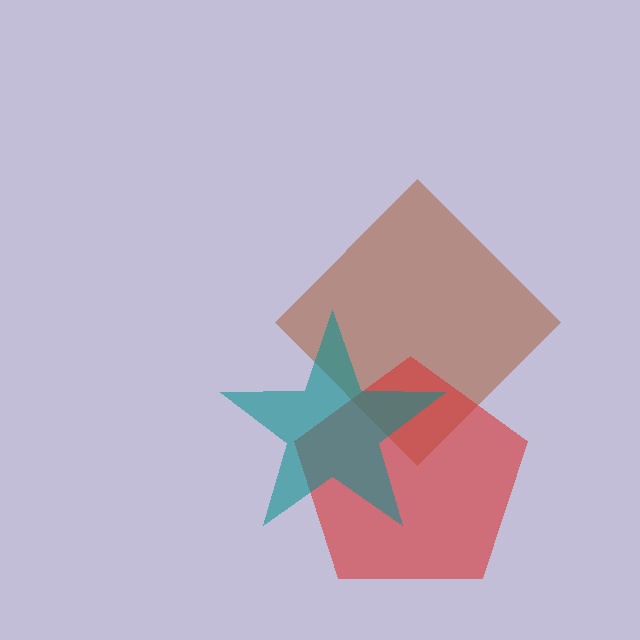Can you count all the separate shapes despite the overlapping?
Yes, there are 3 separate shapes.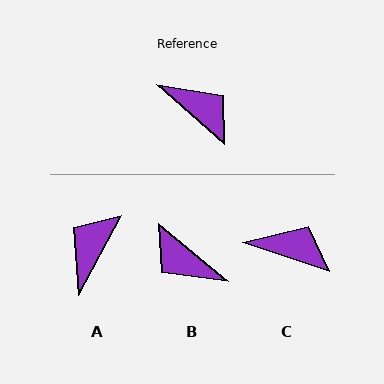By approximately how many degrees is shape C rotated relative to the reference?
Approximately 23 degrees counter-clockwise.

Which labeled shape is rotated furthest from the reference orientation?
B, about 179 degrees away.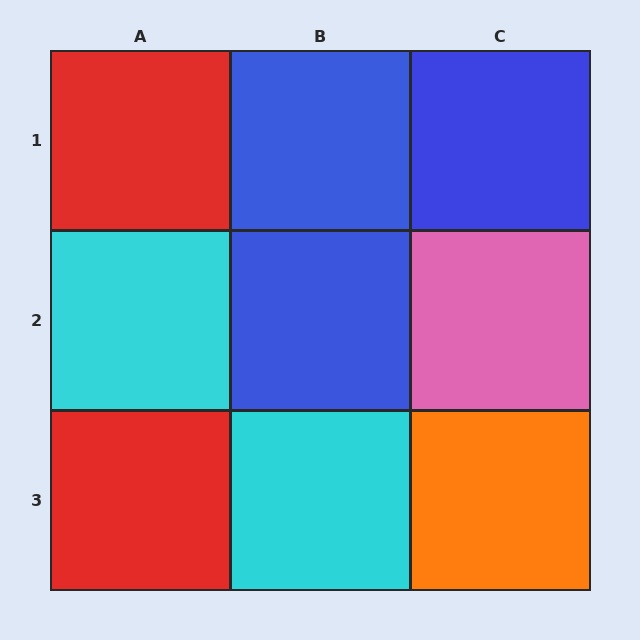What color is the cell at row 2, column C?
Pink.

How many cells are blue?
3 cells are blue.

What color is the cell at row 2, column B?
Blue.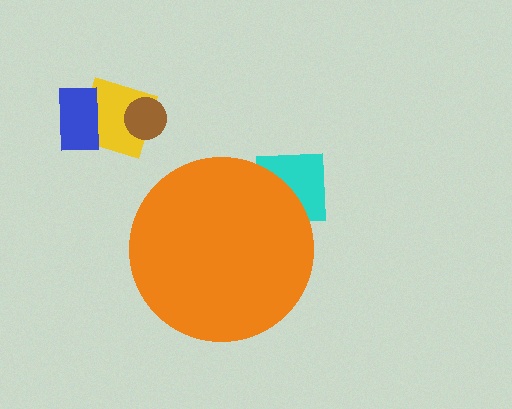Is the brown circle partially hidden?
No, the brown circle is fully visible.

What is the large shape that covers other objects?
An orange circle.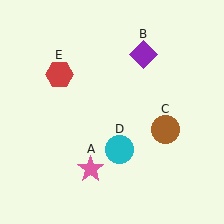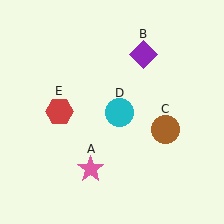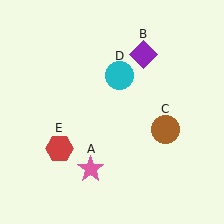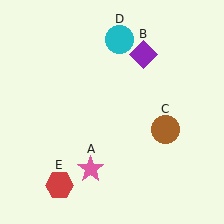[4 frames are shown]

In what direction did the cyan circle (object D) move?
The cyan circle (object D) moved up.